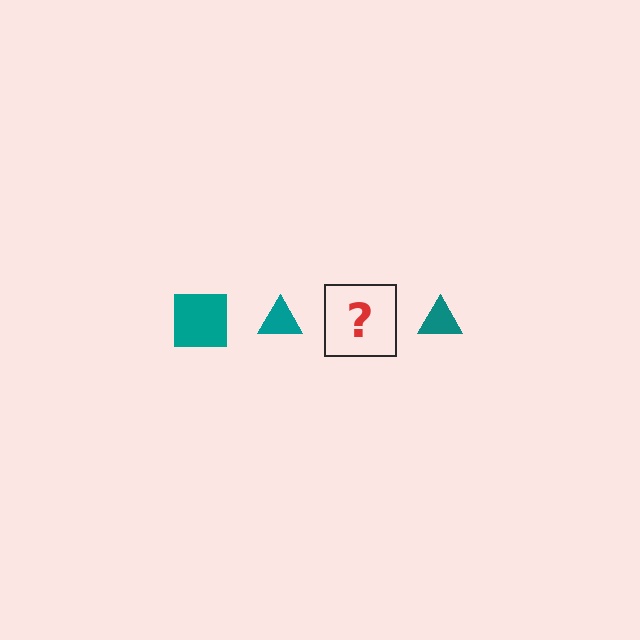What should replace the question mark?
The question mark should be replaced with a teal square.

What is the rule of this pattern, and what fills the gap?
The rule is that the pattern cycles through square, triangle shapes in teal. The gap should be filled with a teal square.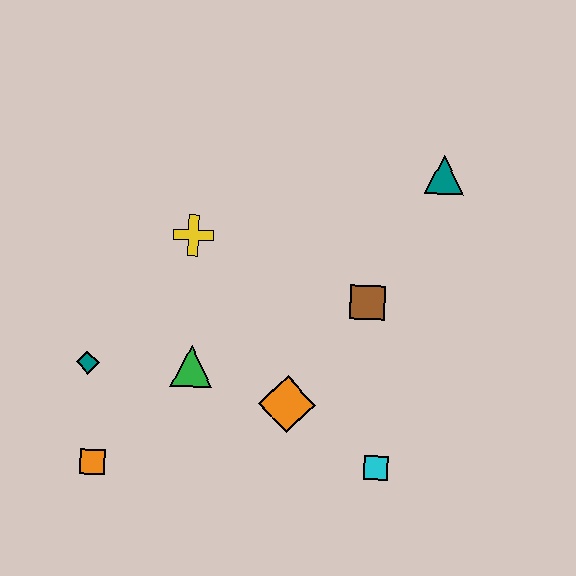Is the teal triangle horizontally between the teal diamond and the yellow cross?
No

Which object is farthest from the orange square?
The teal triangle is farthest from the orange square.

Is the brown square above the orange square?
Yes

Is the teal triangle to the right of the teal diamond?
Yes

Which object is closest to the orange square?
The teal diamond is closest to the orange square.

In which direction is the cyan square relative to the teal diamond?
The cyan square is to the right of the teal diamond.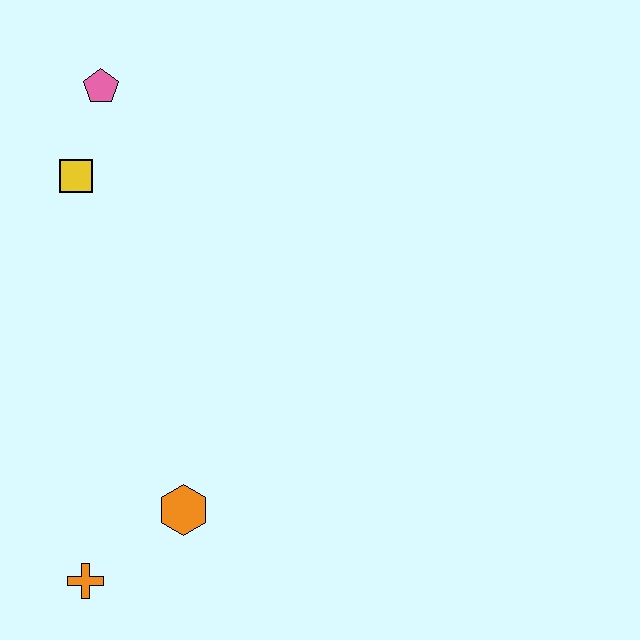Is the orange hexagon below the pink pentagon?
Yes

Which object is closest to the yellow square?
The pink pentagon is closest to the yellow square.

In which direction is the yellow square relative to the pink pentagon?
The yellow square is below the pink pentagon.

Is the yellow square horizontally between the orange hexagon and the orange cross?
No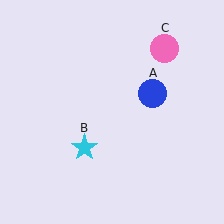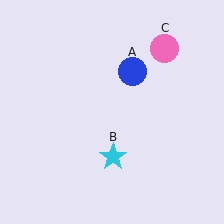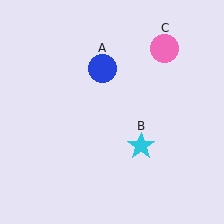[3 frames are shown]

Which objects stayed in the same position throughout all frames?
Pink circle (object C) remained stationary.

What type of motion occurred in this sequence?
The blue circle (object A), cyan star (object B) rotated counterclockwise around the center of the scene.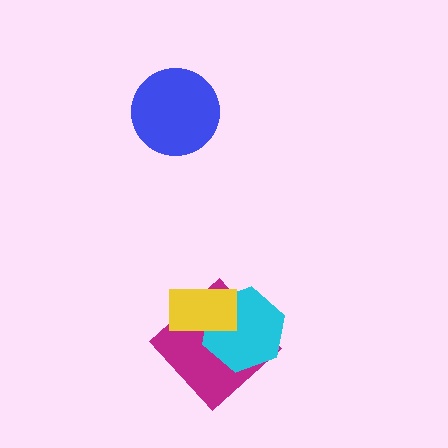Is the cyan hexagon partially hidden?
Yes, it is partially covered by another shape.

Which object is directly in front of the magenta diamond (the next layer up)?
The cyan hexagon is directly in front of the magenta diamond.